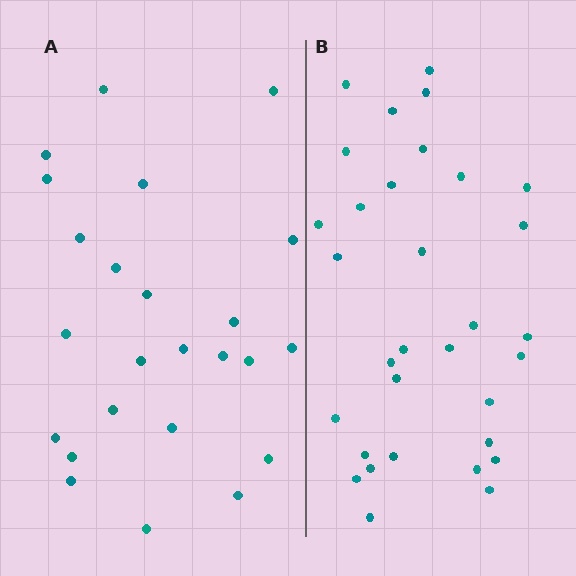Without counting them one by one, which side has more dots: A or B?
Region B (the right region) has more dots.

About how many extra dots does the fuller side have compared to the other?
Region B has roughly 8 or so more dots than region A.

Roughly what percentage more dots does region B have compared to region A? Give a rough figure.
About 35% more.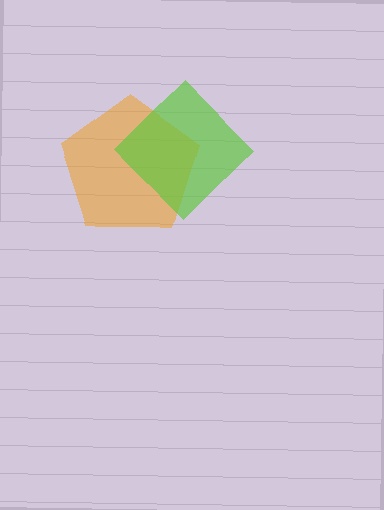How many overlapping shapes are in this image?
There are 2 overlapping shapes in the image.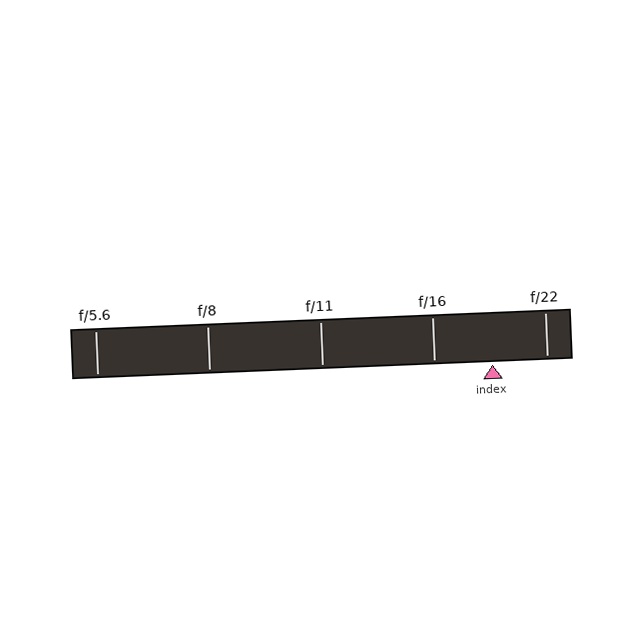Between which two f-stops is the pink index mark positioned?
The index mark is between f/16 and f/22.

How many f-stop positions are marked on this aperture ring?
There are 5 f-stop positions marked.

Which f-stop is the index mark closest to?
The index mark is closest to f/22.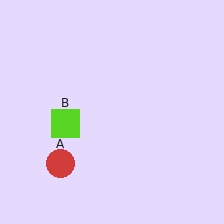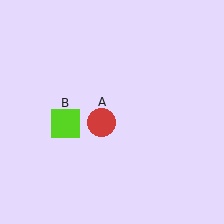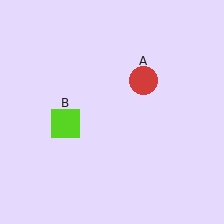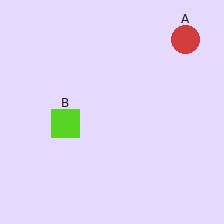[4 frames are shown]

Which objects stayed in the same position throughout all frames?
Lime square (object B) remained stationary.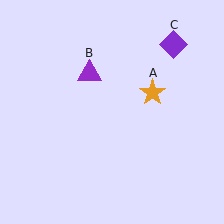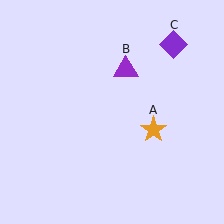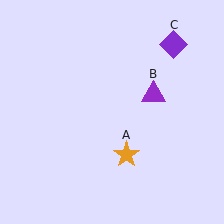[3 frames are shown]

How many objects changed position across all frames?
2 objects changed position: orange star (object A), purple triangle (object B).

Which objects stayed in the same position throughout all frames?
Purple diamond (object C) remained stationary.